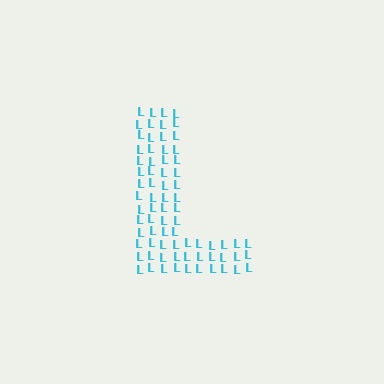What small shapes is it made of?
It is made of small letter L's.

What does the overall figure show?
The overall figure shows the letter L.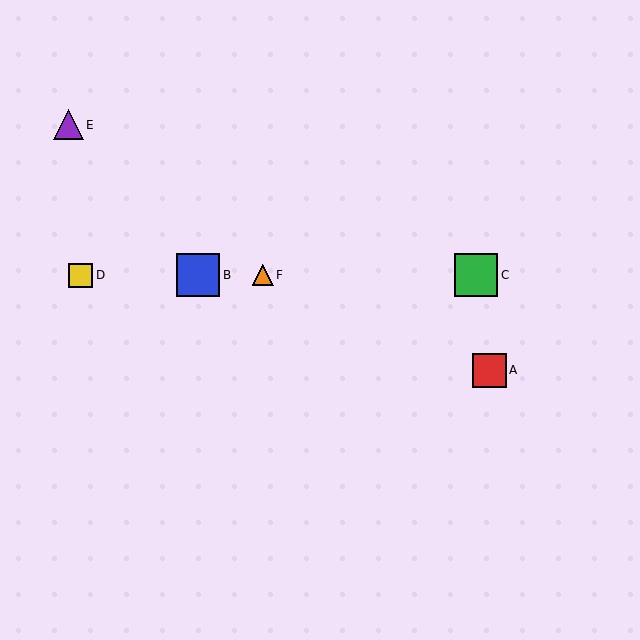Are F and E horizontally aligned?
No, F is at y≈275 and E is at y≈125.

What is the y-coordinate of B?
Object B is at y≈275.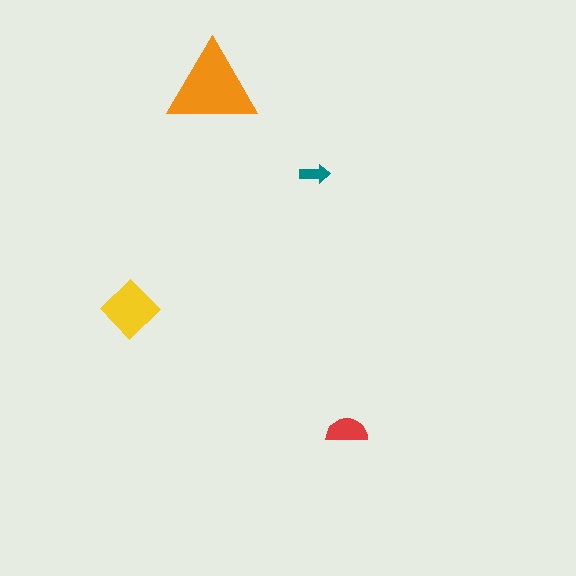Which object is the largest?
The orange triangle.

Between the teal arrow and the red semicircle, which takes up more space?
The red semicircle.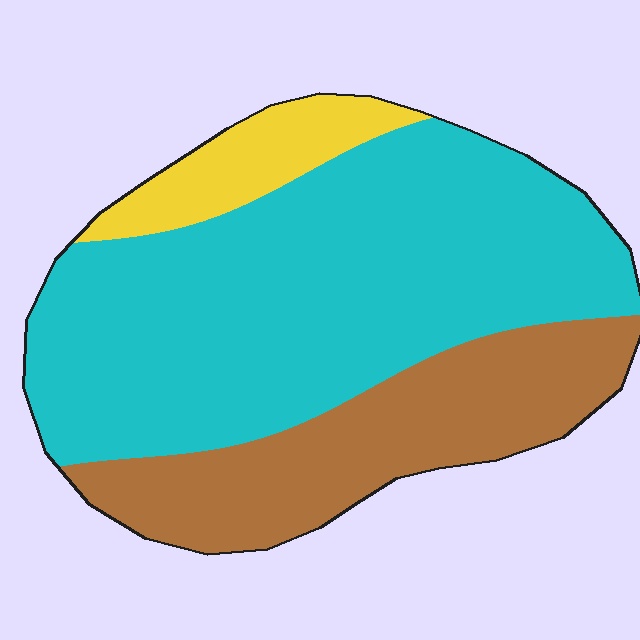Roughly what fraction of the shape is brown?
Brown covers about 30% of the shape.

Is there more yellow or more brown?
Brown.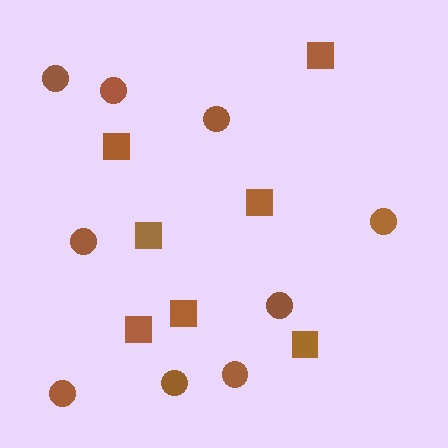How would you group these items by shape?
There are 2 groups: one group of squares (7) and one group of circles (9).